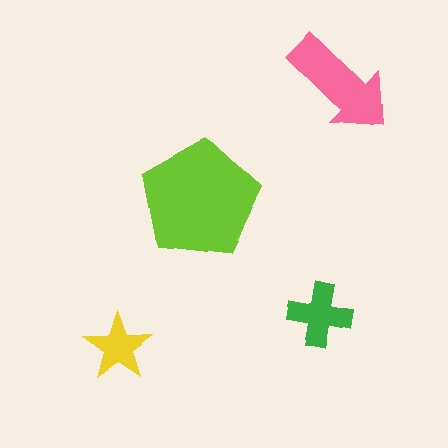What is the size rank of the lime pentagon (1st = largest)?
1st.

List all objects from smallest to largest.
The yellow star, the green cross, the pink arrow, the lime pentagon.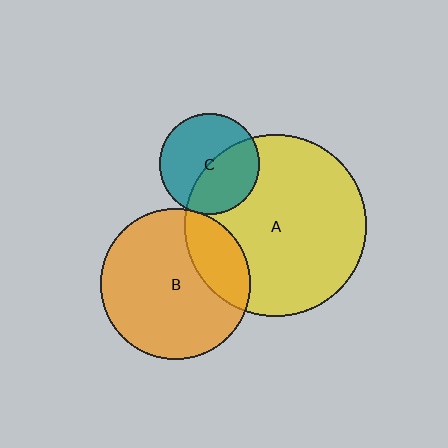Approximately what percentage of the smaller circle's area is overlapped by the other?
Approximately 25%.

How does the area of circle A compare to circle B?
Approximately 1.5 times.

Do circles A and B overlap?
Yes.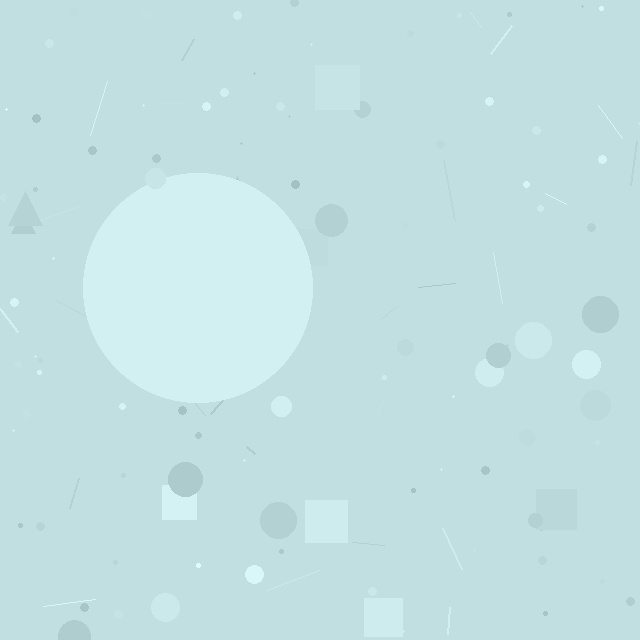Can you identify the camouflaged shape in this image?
The camouflaged shape is a circle.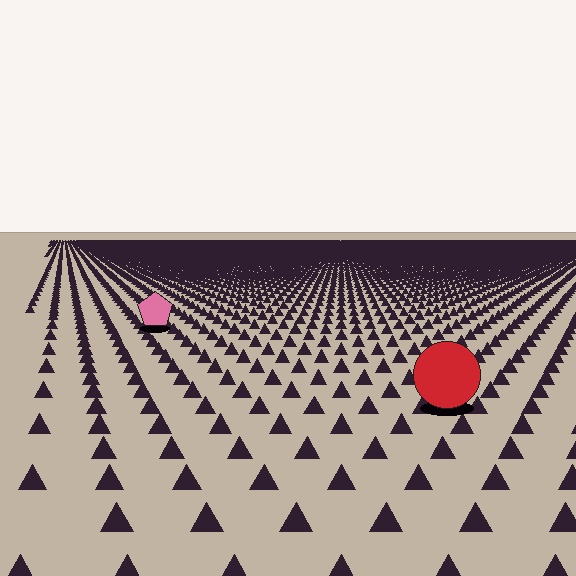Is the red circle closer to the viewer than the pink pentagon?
Yes. The red circle is closer — you can tell from the texture gradient: the ground texture is coarser near it.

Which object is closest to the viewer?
The red circle is closest. The texture marks near it are larger and more spread out.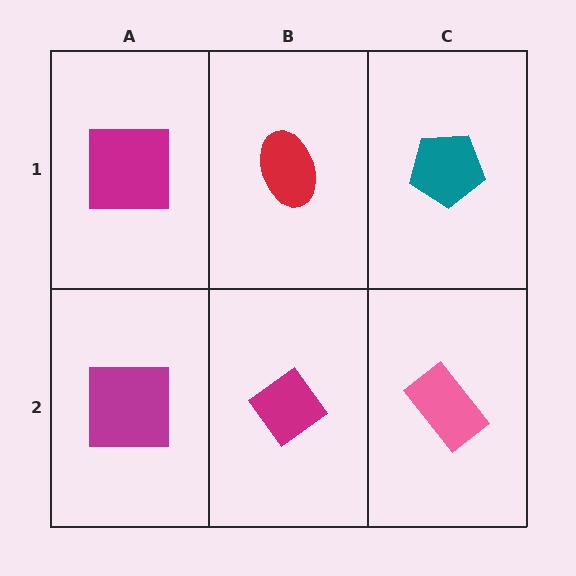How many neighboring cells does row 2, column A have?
2.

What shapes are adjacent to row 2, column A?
A magenta square (row 1, column A), a magenta diamond (row 2, column B).